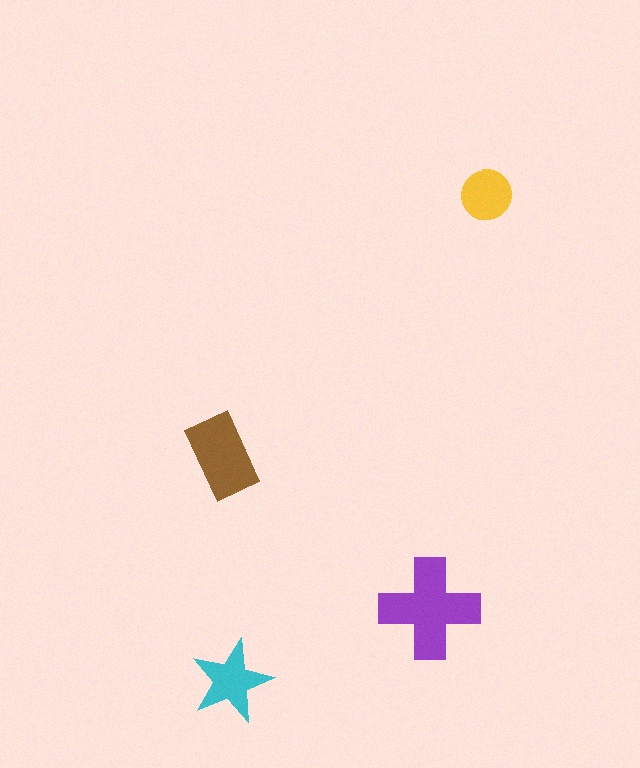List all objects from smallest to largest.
The yellow circle, the cyan star, the brown rectangle, the purple cross.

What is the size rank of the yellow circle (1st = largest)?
4th.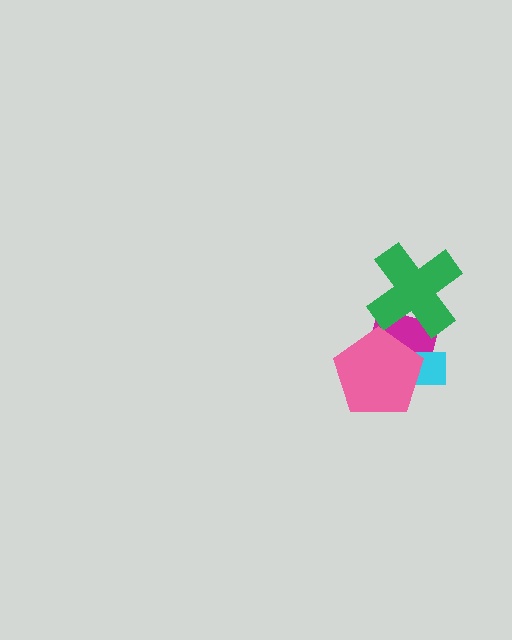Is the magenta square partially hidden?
Yes, it is partially covered by another shape.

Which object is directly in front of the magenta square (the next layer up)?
The cyan rectangle is directly in front of the magenta square.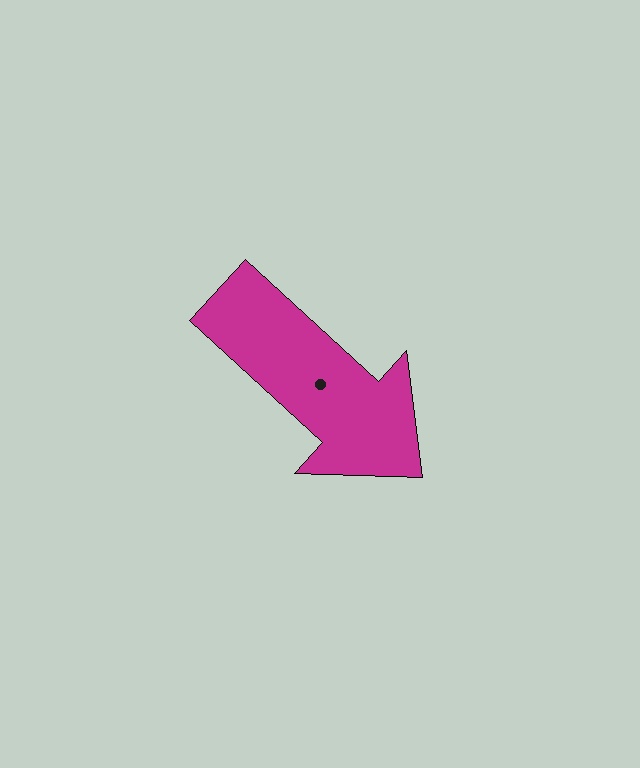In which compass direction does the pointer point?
Southeast.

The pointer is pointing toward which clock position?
Roughly 4 o'clock.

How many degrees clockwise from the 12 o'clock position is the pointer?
Approximately 133 degrees.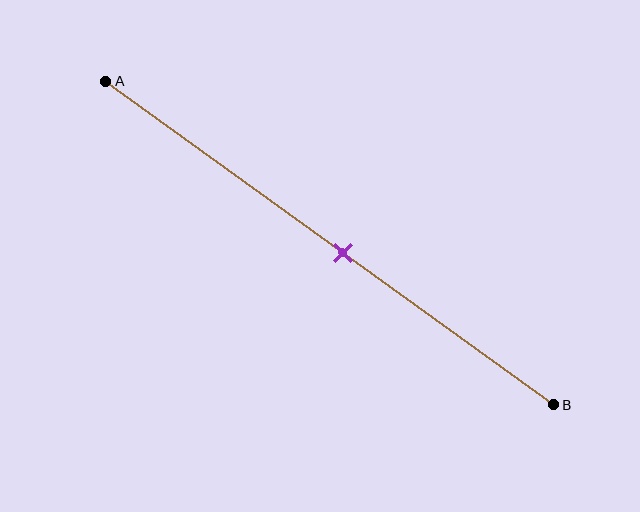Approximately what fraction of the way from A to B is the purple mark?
The purple mark is approximately 55% of the way from A to B.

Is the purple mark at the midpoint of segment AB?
Yes, the mark is approximately at the midpoint.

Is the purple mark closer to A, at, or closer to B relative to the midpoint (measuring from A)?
The purple mark is approximately at the midpoint of segment AB.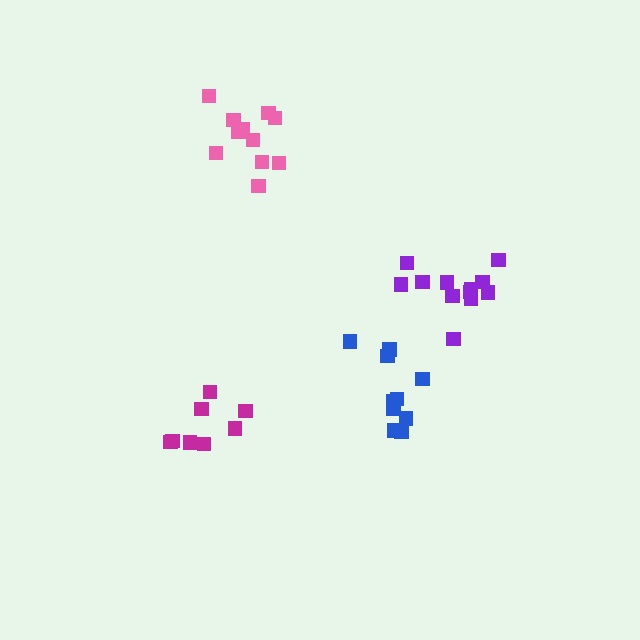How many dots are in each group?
Group 1: 10 dots, Group 2: 8 dots, Group 3: 11 dots, Group 4: 12 dots (41 total).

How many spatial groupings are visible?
There are 4 spatial groupings.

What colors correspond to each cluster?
The clusters are colored: blue, magenta, pink, purple.